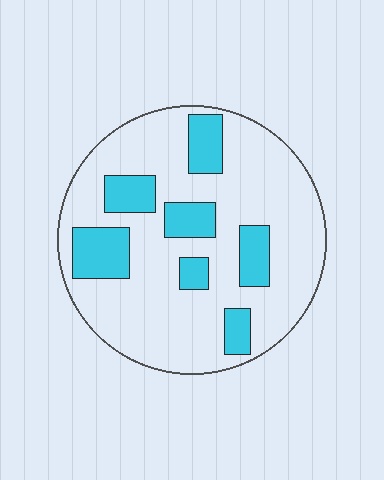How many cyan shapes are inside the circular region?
7.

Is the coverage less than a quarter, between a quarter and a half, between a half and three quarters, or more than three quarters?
Less than a quarter.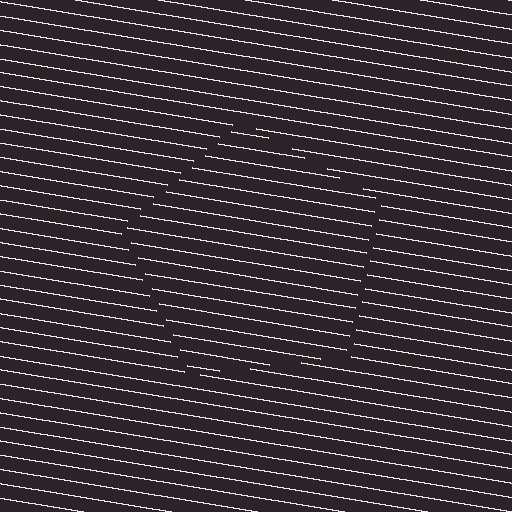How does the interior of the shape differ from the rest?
The interior of the shape contains the same grating, shifted by half a period — the contour is defined by the phase discontinuity where line-ends from the inner and outer gratings abut.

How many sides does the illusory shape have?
5 sides — the line-ends trace a pentagon.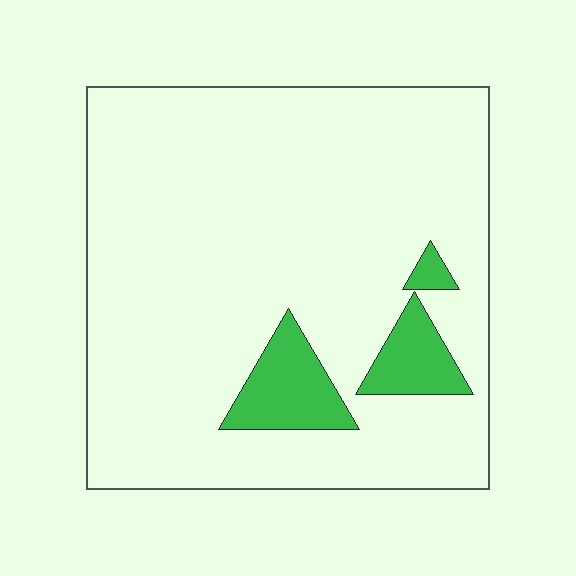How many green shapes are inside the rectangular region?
3.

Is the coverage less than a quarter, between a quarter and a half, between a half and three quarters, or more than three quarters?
Less than a quarter.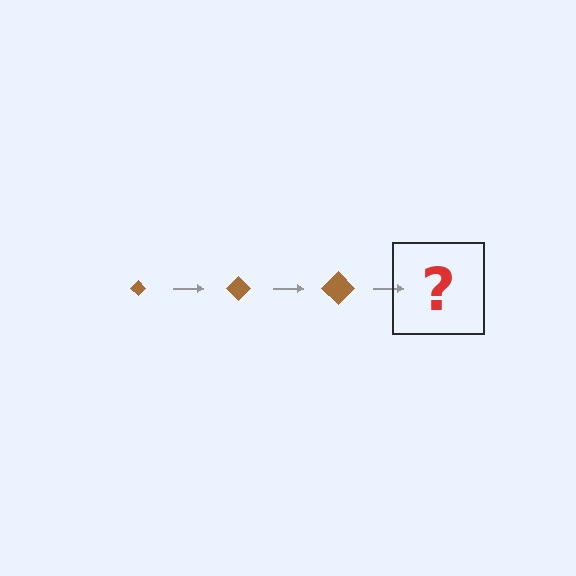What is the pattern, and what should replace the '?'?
The pattern is that the diamond gets progressively larger each step. The '?' should be a brown diamond, larger than the previous one.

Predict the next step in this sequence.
The next step is a brown diamond, larger than the previous one.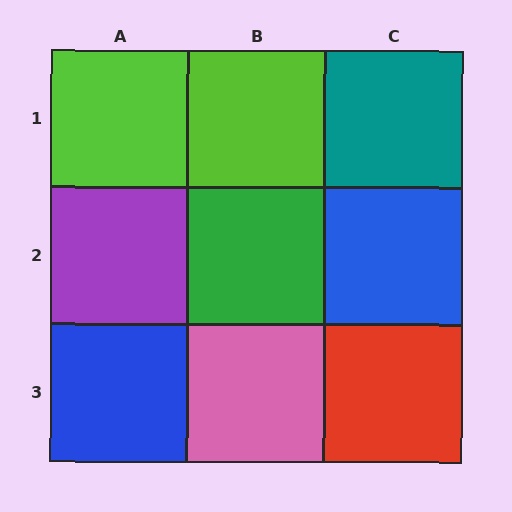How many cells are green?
1 cell is green.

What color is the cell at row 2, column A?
Purple.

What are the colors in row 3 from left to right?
Blue, pink, red.